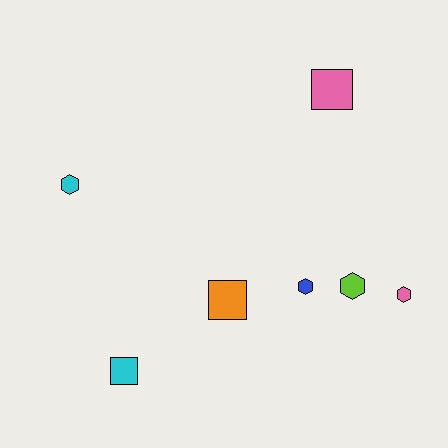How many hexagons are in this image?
There are 4 hexagons.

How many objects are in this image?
There are 7 objects.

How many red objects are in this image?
There are no red objects.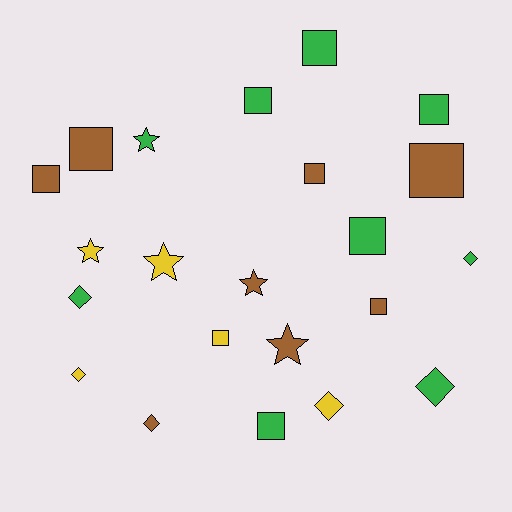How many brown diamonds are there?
There is 1 brown diamond.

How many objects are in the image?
There are 22 objects.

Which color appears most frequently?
Green, with 9 objects.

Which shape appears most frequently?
Square, with 11 objects.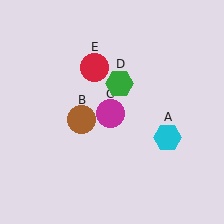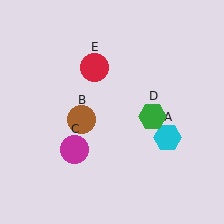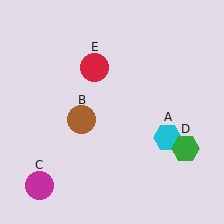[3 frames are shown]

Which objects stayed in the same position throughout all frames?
Cyan hexagon (object A) and brown circle (object B) and red circle (object E) remained stationary.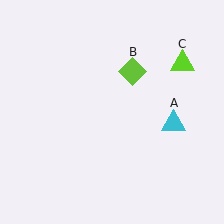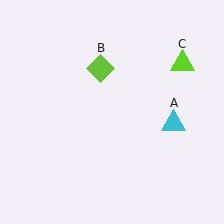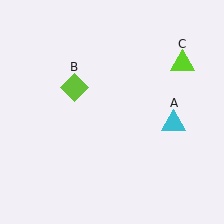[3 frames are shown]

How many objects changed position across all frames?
1 object changed position: lime diamond (object B).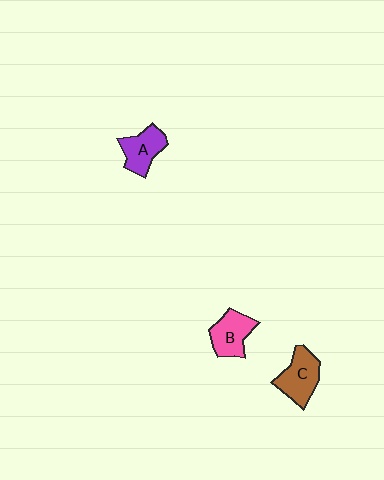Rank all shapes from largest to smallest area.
From largest to smallest: C (brown), B (pink), A (purple).